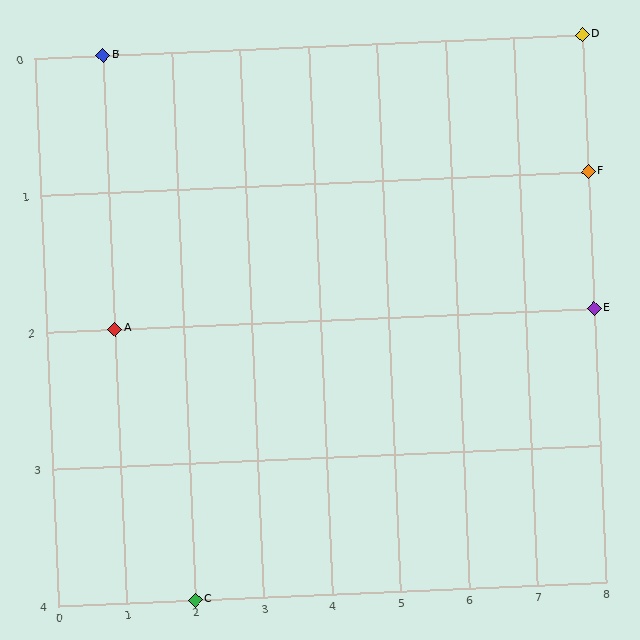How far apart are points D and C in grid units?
Points D and C are 6 columns and 4 rows apart (about 7.2 grid units diagonally).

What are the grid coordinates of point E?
Point E is at grid coordinates (8, 2).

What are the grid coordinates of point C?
Point C is at grid coordinates (2, 4).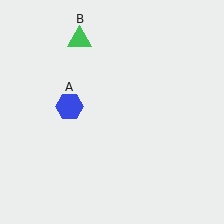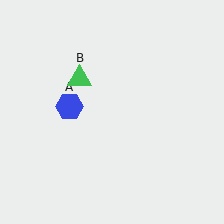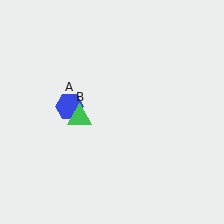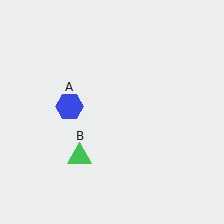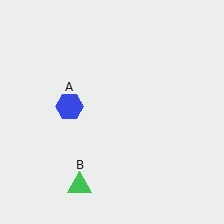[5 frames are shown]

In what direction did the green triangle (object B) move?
The green triangle (object B) moved down.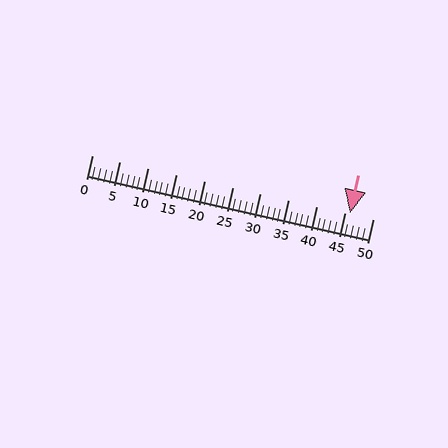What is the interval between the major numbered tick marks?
The major tick marks are spaced 5 units apart.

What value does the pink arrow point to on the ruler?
The pink arrow points to approximately 46.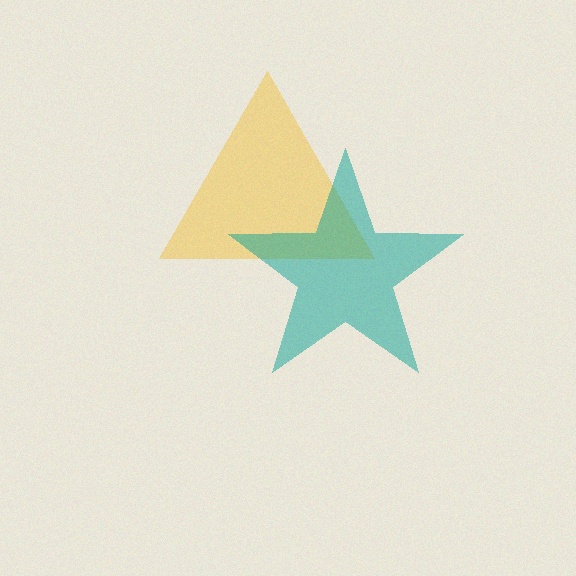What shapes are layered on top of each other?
The layered shapes are: a yellow triangle, a teal star.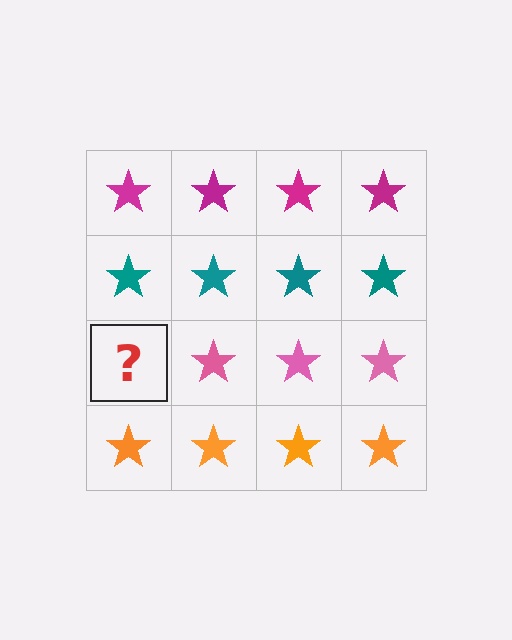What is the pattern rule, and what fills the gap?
The rule is that each row has a consistent color. The gap should be filled with a pink star.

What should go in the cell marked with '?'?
The missing cell should contain a pink star.